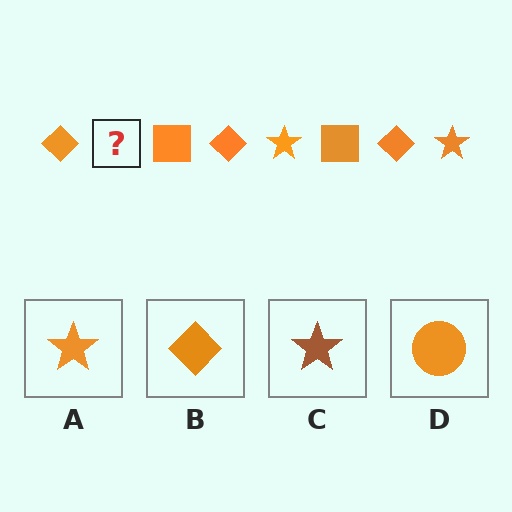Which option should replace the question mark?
Option A.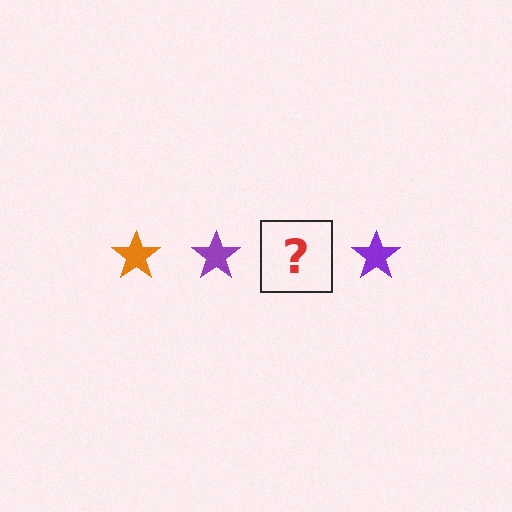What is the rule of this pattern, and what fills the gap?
The rule is that the pattern cycles through orange, purple stars. The gap should be filled with an orange star.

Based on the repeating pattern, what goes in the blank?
The blank should be an orange star.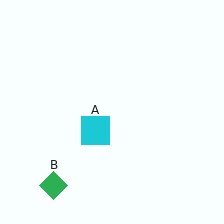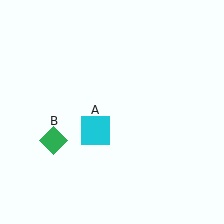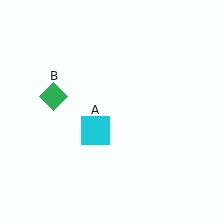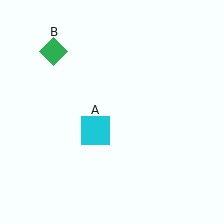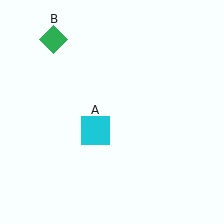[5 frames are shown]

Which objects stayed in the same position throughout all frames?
Cyan square (object A) remained stationary.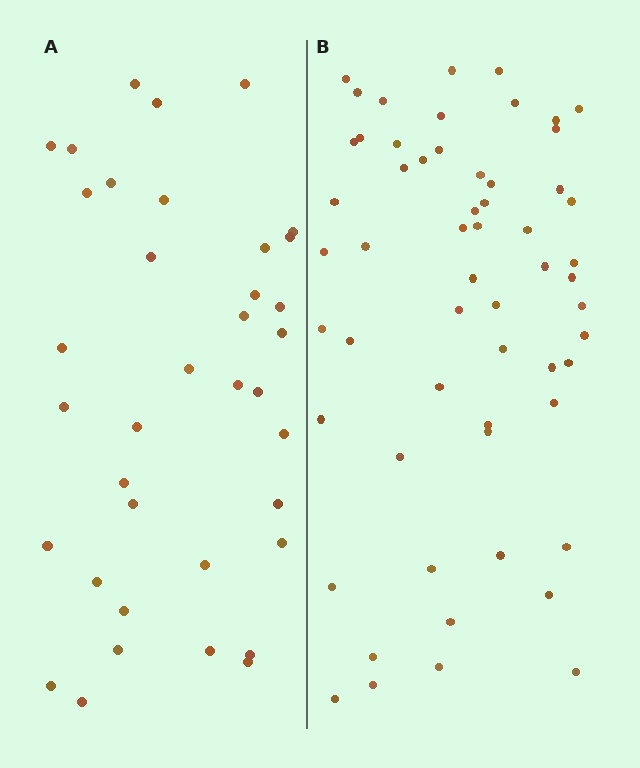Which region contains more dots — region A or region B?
Region B (the right region) has more dots.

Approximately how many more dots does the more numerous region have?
Region B has approximately 20 more dots than region A.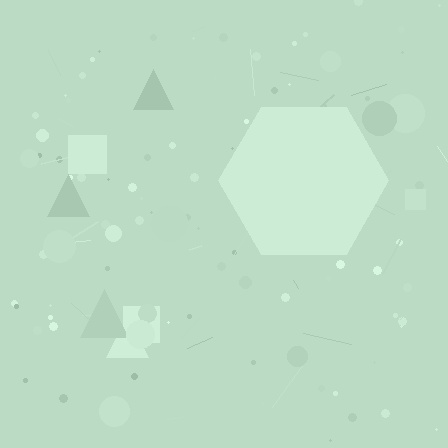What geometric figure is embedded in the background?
A hexagon is embedded in the background.